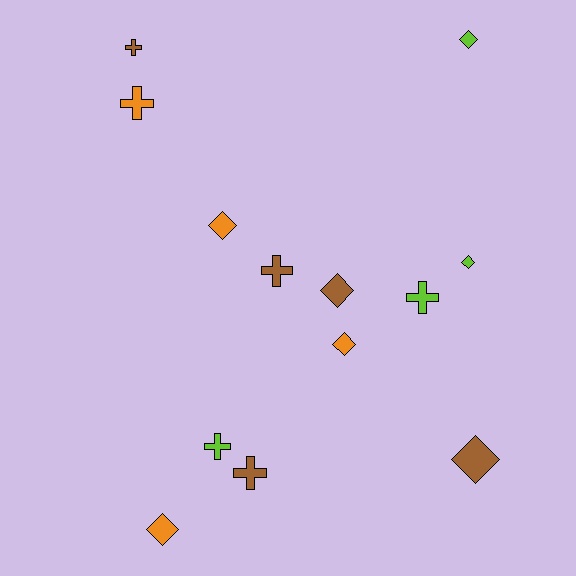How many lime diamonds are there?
There are 2 lime diamonds.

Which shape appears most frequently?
Diamond, with 7 objects.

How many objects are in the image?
There are 13 objects.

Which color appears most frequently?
Brown, with 5 objects.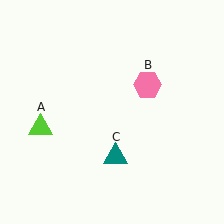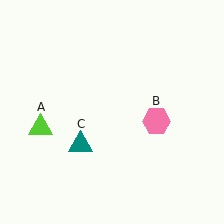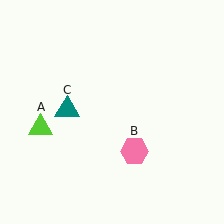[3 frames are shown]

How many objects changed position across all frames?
2 objects changed position: pink hexagon (object B), teal triangle (object C).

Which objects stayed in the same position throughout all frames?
Lime triangle (object A) remained stationary.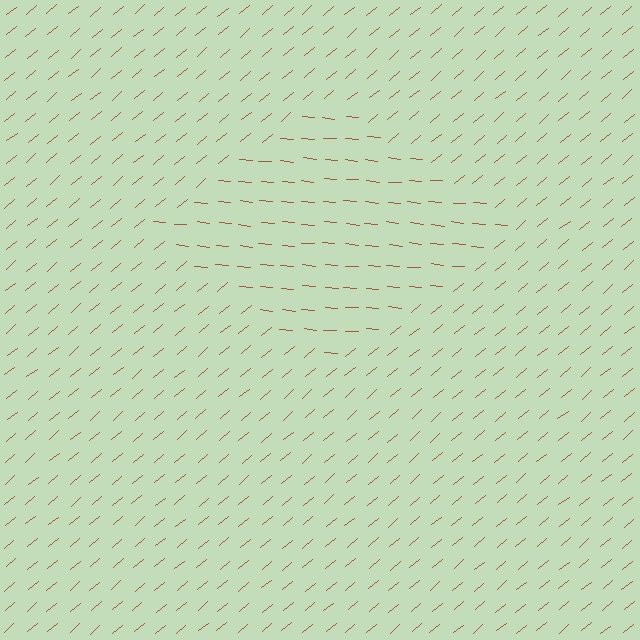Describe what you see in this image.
The image is filled with small brown line segments. A diamond region in the image has lines oriented differently from the surrounding lines, creating a visible texture boundary.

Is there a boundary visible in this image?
Yes, there is a texture boundary formed by a change in line orientation.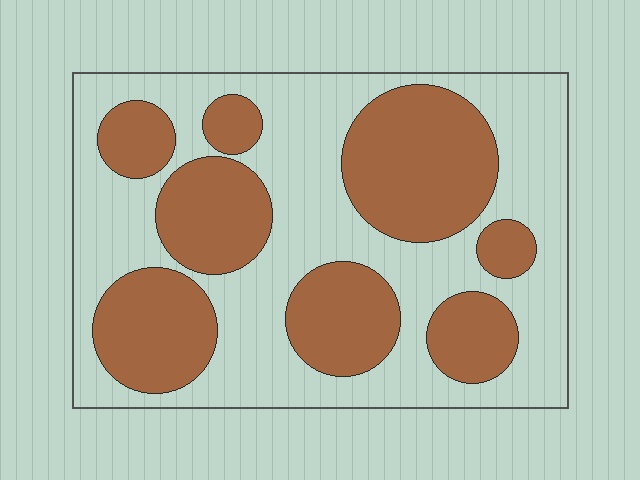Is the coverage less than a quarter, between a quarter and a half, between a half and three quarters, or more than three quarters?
Between a quarter and a half.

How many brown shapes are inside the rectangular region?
8.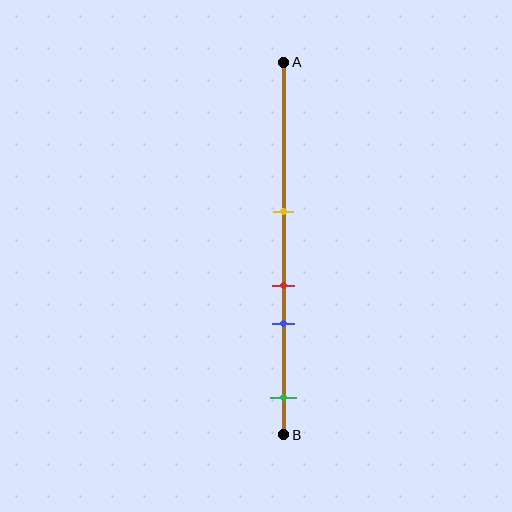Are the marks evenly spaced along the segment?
No, the marks are not evenly spaced.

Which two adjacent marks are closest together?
The red and blue marks are the closest adjacent pair.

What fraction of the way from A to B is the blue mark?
The blue mark is approximately 70% (0.7) of the way from A to B.